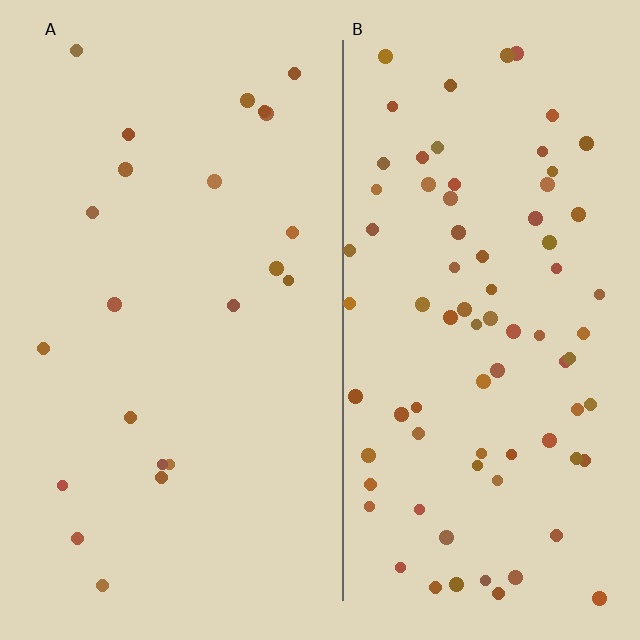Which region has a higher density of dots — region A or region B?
B (the right).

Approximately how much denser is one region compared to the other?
Approximately 3.6× — region B over region A.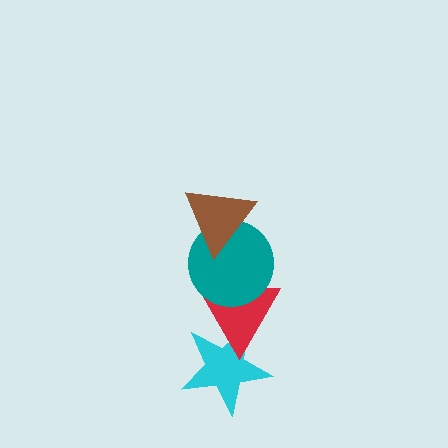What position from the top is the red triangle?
The red triangle is 3rd from the top.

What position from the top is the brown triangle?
The brown triangle is 1st from the top.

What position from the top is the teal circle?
The teal circle is 2nd from the top.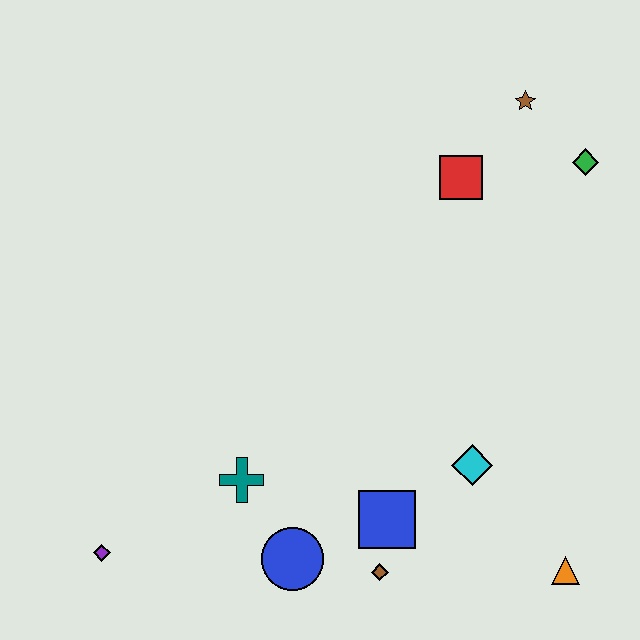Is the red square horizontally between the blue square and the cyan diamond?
Yes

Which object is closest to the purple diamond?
The teal cross is closest to the purple diamond.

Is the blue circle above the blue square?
No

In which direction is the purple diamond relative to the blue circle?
The purple diamond is to the left of the blue circle.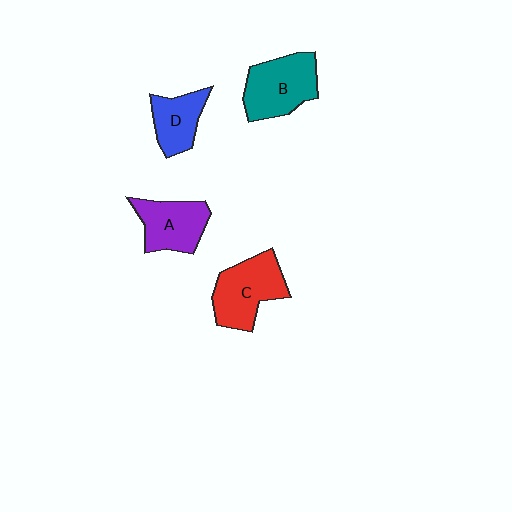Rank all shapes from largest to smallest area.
From largest to smallest: C (red), B (teal), A (purple), D (blue).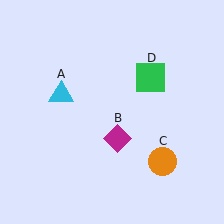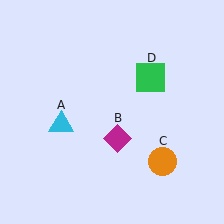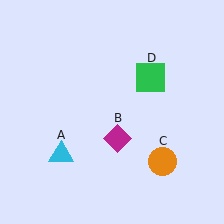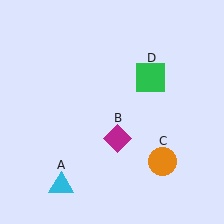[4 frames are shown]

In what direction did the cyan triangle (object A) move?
The cyan triangle (object A) moved down.